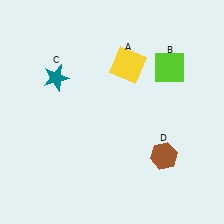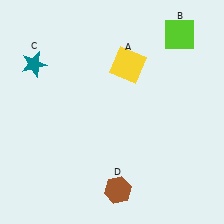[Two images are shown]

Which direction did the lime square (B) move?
The lime square (B) moved up.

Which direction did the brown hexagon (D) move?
The brown hexagon (D) moved left.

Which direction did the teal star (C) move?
The teal star (C) moved left.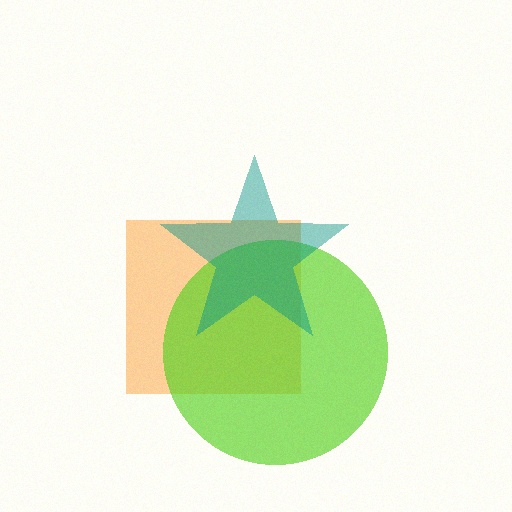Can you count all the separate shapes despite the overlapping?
Yes, there are 3 separate shapes.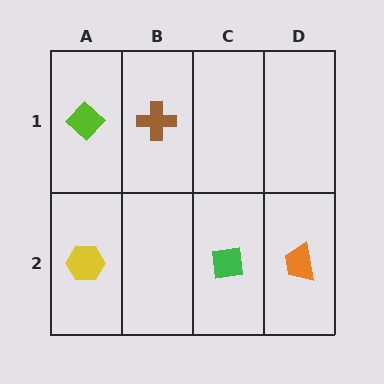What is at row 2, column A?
A yellow hexagon.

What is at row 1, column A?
A lime diamond.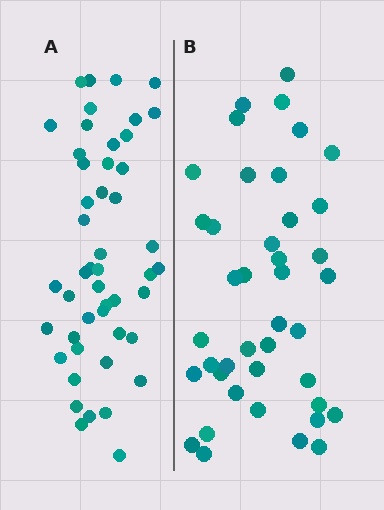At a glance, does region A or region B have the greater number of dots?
Region A (the left region) has more dots.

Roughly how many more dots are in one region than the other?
Region A has roughly 8 or so more dots than region B.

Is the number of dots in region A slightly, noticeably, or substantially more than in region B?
Region A has only slightly more — the two regions are fairly close. The ratio is roughly 1.2 to 1.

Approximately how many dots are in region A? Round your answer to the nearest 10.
About 50 dots. (The exact count is 48, which rounds to 50.)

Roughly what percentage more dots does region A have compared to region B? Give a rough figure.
About 15% more.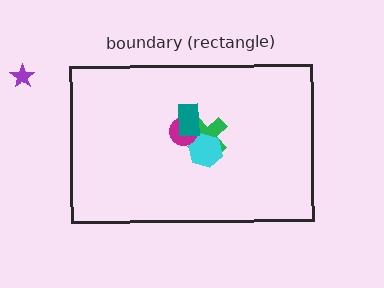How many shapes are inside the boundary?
4 inside, 1 outside.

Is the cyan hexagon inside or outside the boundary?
Inside.